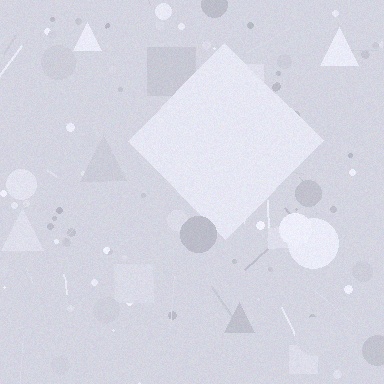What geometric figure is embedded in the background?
A diamond is embedded in the background.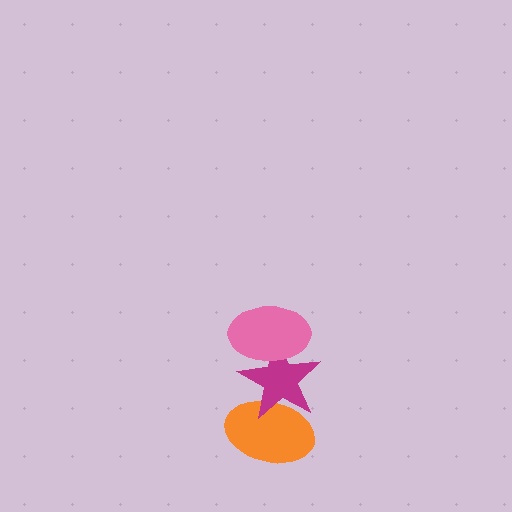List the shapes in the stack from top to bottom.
From top to bottom: the pink ellipse, the magenta star, the orange ellipse.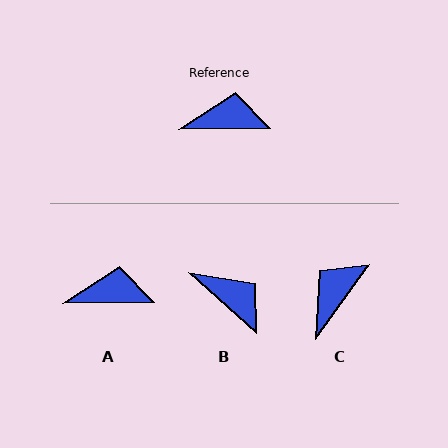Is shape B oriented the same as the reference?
No, it is off by about 42 degrees.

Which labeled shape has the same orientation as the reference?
A.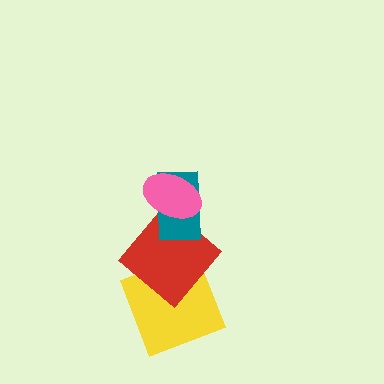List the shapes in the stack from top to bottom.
From top to bottom: the pink ellipse, the teal rectangle, the red diamond, the yellow square.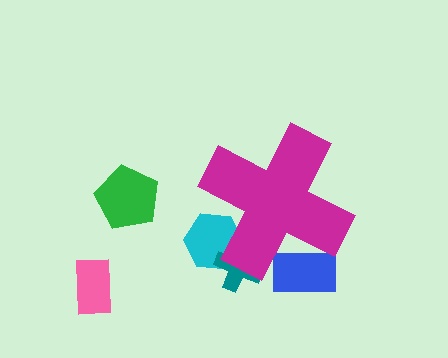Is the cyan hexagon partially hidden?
Yes, the cyan hexagon is partially hidden behind the magenta cross.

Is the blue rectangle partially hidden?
Yes, the blue rectangle is partially hidden behind the magenta cross.